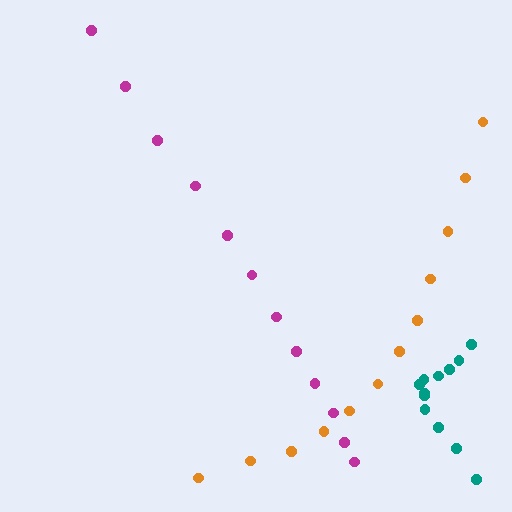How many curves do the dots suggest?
There are 3 distinct paths.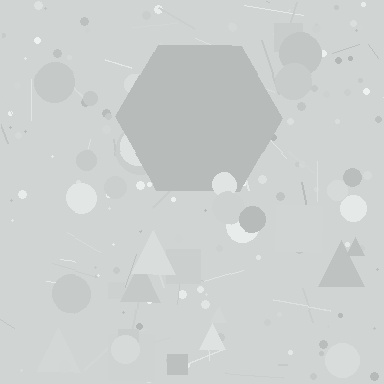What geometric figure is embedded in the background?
A hexagon is embedded in the background.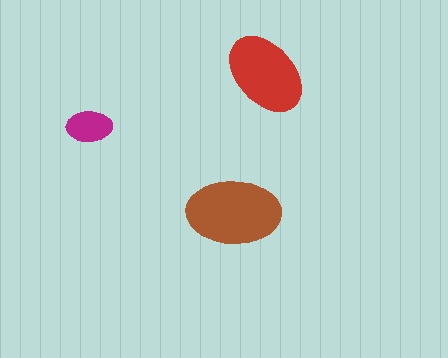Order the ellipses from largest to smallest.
the brown one, the red one, the magenta one.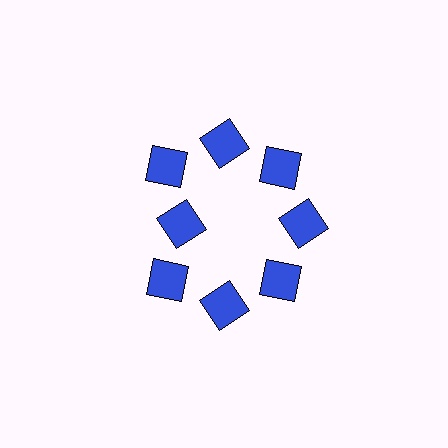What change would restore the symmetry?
The symmetry would be restored by moving it outward, back onto the ring so that all 8 squares sit at equal angles and equal distance from the center.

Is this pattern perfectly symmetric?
No. The 8 blue squares are arranged in a ring, but one element near the 9 o'clock position is pulled inward toward the center, breaking the 8-fold rotational symmetry.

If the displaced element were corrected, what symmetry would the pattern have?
It would have 8-fold rotational symmetry — the pattern would map onto itself every 45 degrees.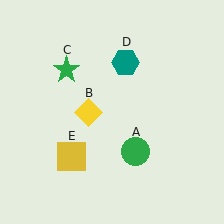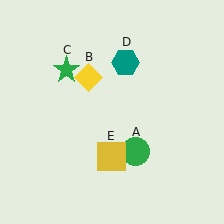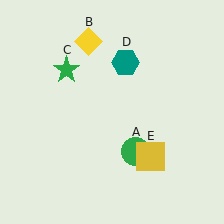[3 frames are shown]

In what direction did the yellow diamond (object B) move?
The yellow diamond (object B) moved up.